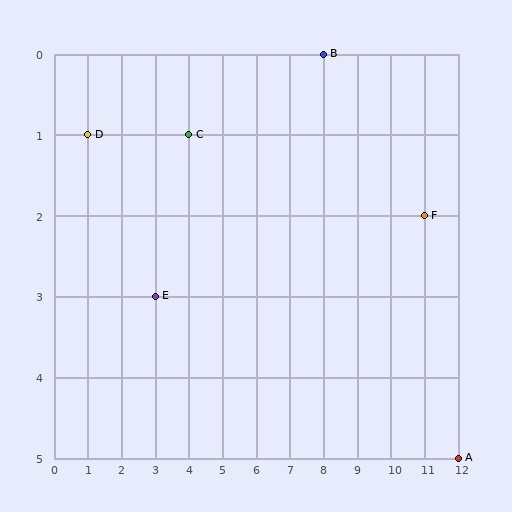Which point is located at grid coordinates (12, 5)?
Point A is at (12, 5).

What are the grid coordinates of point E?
Point E is at grid coordinates (3, 3).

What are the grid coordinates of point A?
Point A is at grid coordinates (12, 5).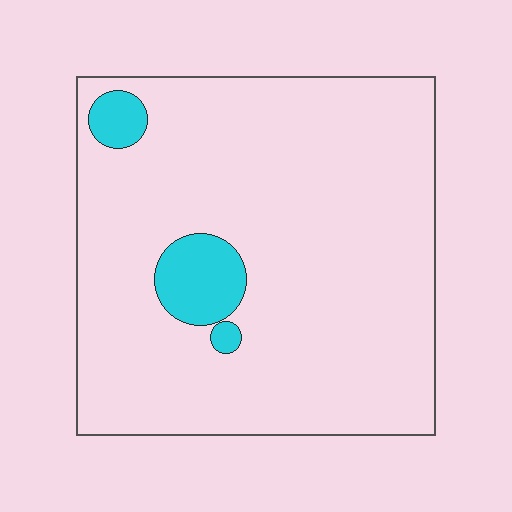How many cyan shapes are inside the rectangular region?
3.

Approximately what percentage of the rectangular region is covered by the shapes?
Approximately 10%.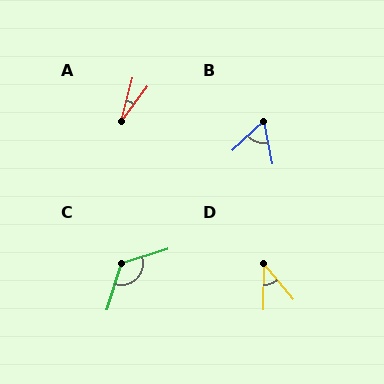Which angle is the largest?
C, at approximately 125 degrees.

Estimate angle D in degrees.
Approximately 41 degrees.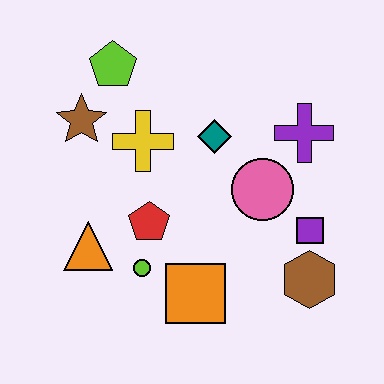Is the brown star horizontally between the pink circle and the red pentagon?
No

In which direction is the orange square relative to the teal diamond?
The orange square is below the teal diamond.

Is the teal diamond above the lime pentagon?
No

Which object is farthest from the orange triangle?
The purple cross is farthest from the orange triangle.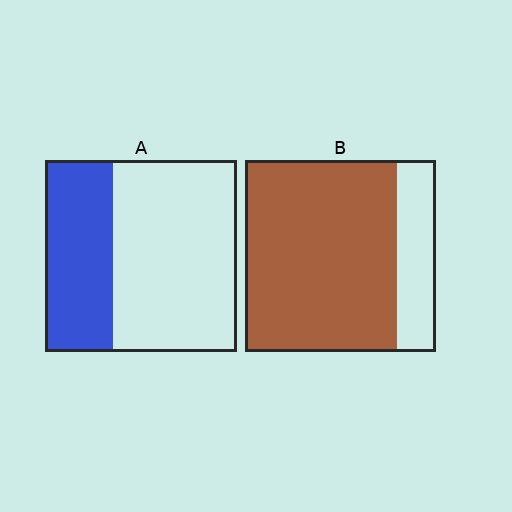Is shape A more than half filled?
No.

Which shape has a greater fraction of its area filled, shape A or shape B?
Shape B.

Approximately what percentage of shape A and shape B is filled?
A is approximately 35% and B is approximately 80%.